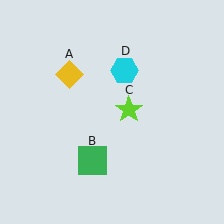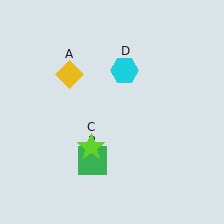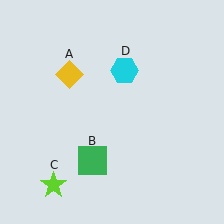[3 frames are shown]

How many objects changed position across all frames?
1 object changed position: lime star (object C).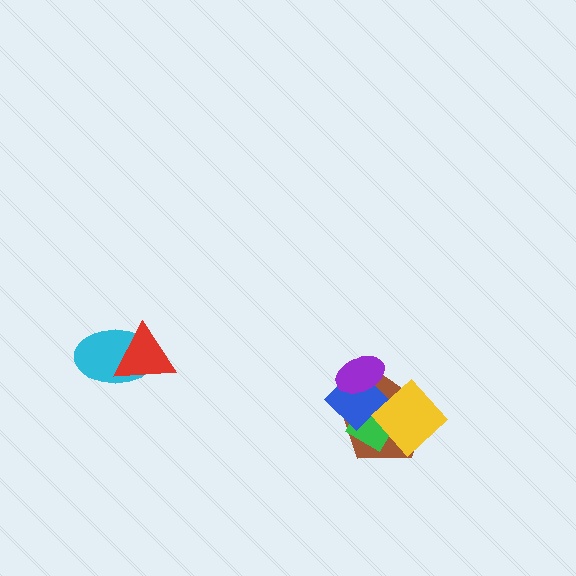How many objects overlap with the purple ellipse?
2 objects overlap with the purple ellipse.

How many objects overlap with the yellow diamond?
3 objects overlap with the yellow diamond.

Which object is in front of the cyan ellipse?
The red triangle is in front of the cyan ellipse.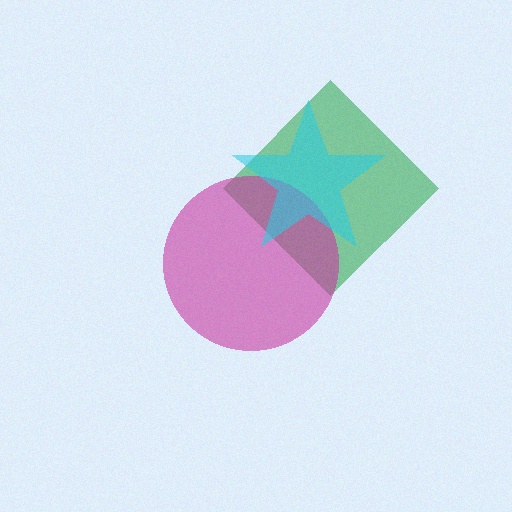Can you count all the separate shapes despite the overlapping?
Yes, there are 3 separate shapes.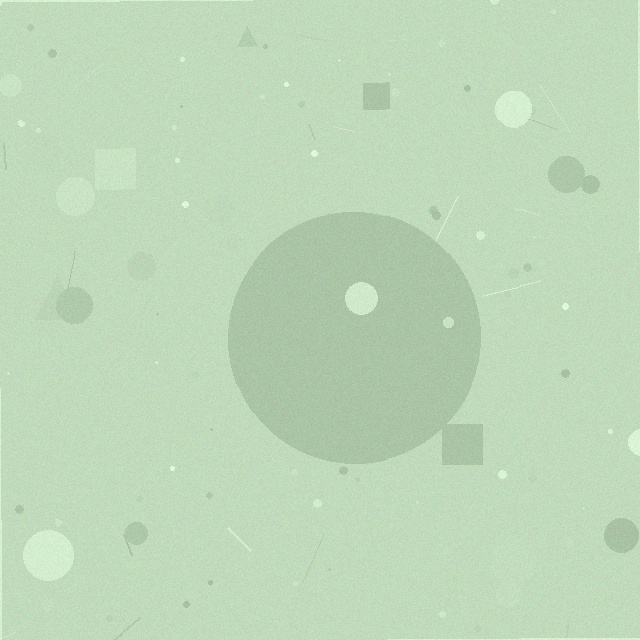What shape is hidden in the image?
A circle is hidden in the image.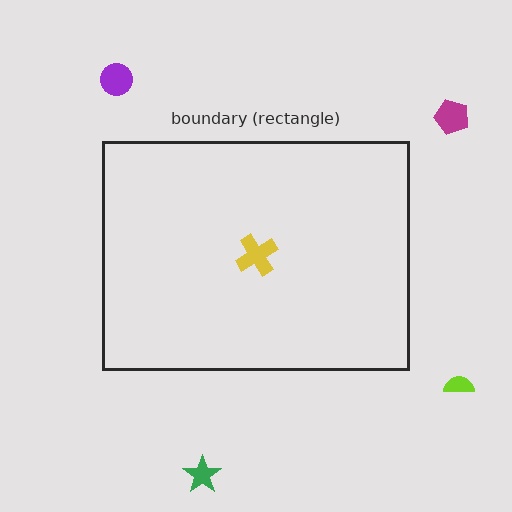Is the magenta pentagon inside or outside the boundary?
Outside.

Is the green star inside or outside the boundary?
Outside.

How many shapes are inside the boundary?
1 inside, 4 outside.